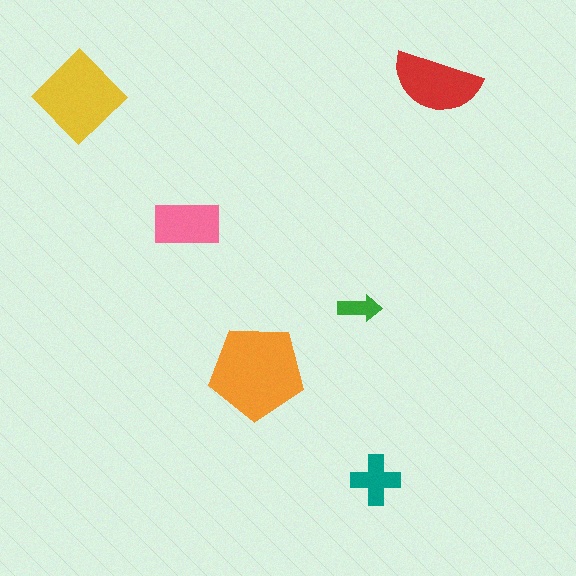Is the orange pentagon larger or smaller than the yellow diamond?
Larger.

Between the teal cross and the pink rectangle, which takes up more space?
The pink rectangle.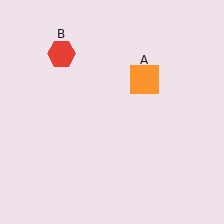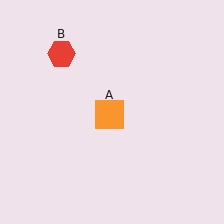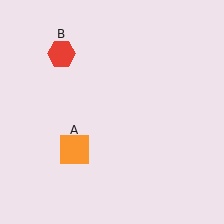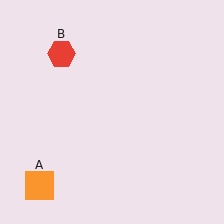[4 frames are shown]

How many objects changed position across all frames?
1 object changed position: orange square (object A).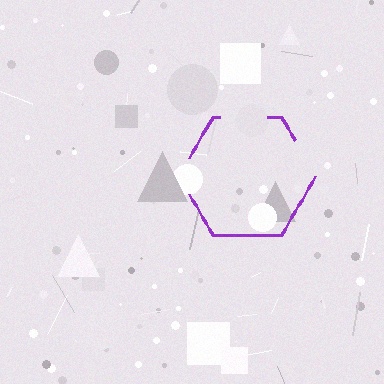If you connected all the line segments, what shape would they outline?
They would outline a hexagon.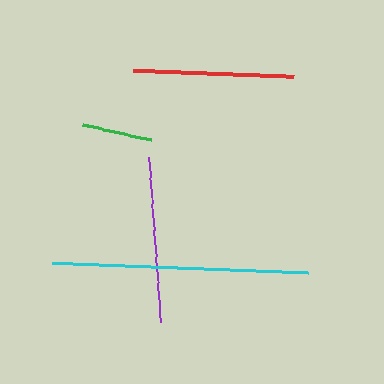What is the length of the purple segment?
The purple segment is approximately 166 pixels long.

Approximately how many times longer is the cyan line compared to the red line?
The cyan line is approximately 1.6 times the length of the red line.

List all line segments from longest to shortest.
From longest to shortest: cyan, purple, red, green.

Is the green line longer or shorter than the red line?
The red line is longer than the green line.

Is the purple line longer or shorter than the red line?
The purple line is longer than the red line.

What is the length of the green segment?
The green segment is approximately 70 pixels long.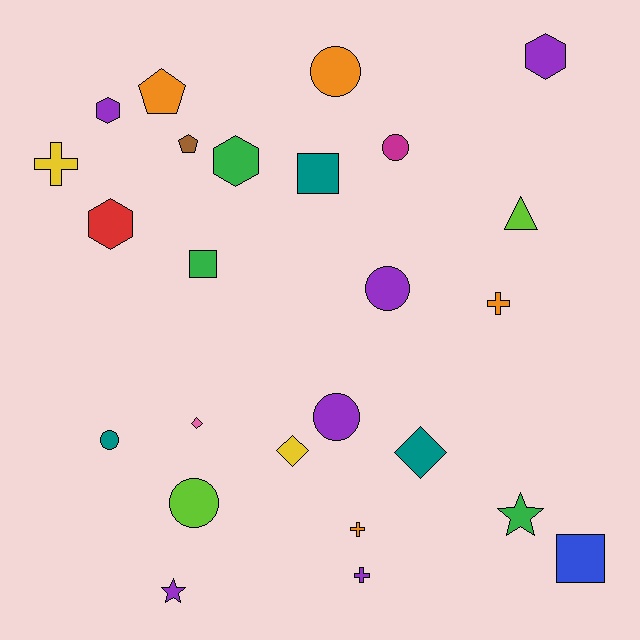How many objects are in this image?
There are 25 objects.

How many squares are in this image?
There are 3 squares.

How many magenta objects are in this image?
There is 1 magenta object.